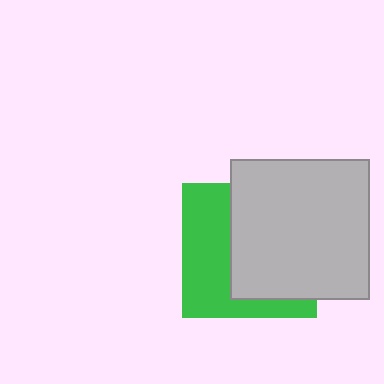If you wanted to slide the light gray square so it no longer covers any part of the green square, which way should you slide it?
Slide it right — that is the most direct way to separate the two shapes.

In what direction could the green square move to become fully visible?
The green square could move left. That would shift it out from behind the light gray square entirely.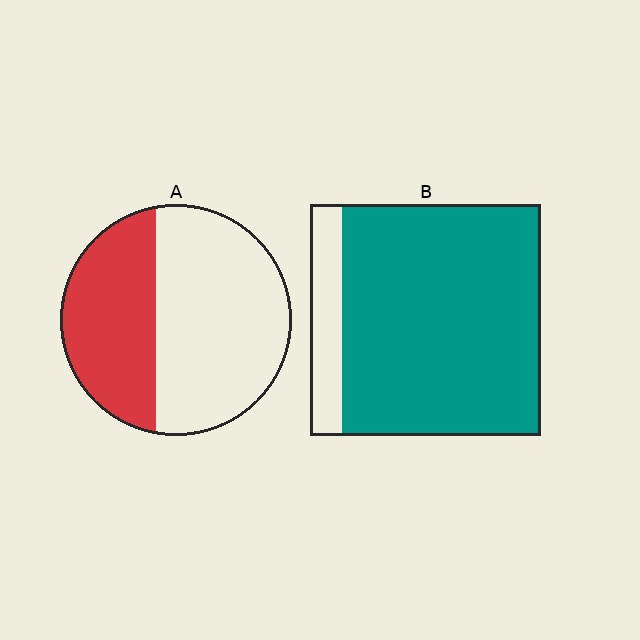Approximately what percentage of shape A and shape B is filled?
A is approximately 40% and B is approximately 85%.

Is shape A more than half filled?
No.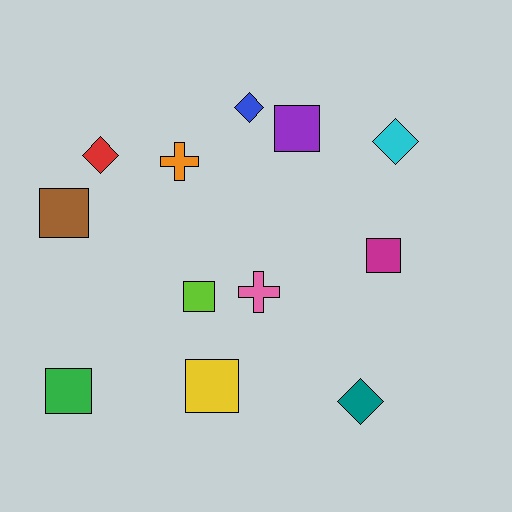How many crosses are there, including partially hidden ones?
There are 2 crosses.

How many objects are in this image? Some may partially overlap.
There are 12 objects.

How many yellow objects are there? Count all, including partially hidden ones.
There is 1 yellow object.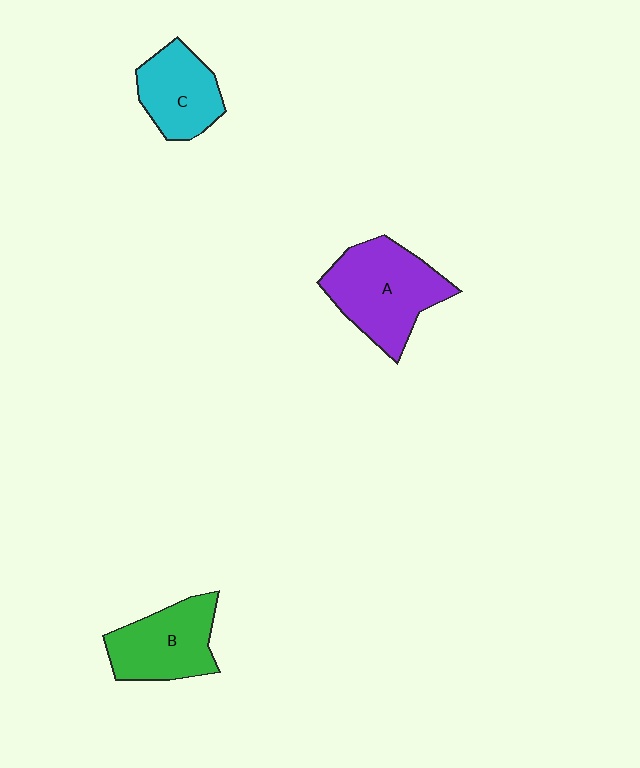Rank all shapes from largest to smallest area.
From largest to smallest: A (purple), B (green), C (cyan).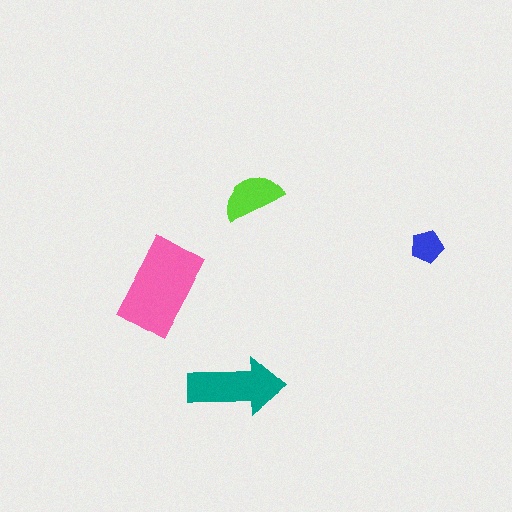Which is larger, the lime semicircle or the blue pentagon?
The lime semicircle.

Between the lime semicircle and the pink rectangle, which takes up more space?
The pink rectangle.